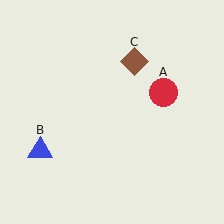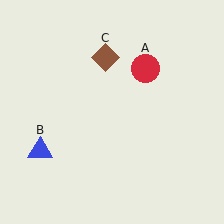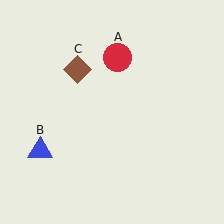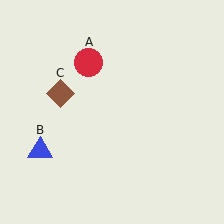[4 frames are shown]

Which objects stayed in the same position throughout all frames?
Blue triangle (object B) remained stationary.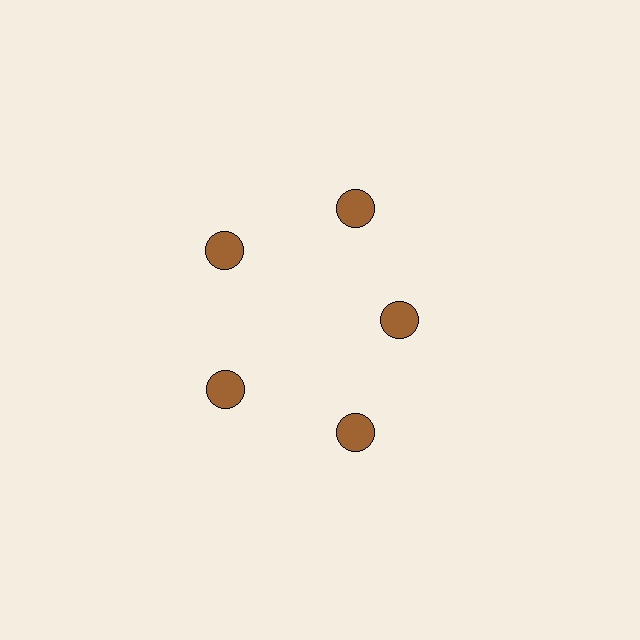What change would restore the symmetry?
The symmetry would be restored by moving it outward, back onto the ring so that all 5 circles sit at equal angles and equal distance from the center.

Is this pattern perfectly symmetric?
No. The 5 brown circles are arranged in a ring, but one element near the 3 o'clock position is pulled inward toward the center, breaking the 5-fold rotational symmetry.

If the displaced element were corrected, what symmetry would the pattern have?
It would have 5-fold rotational symmetry — the pattern would map onto itself every 72 degrees.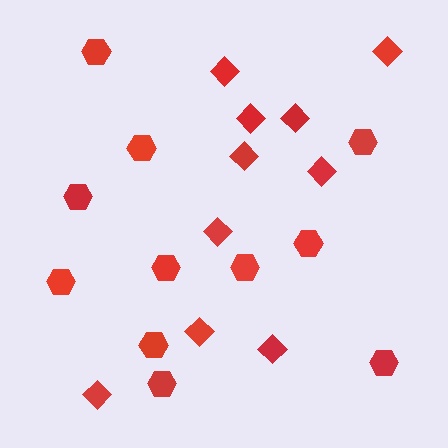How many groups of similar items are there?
There are 2 groups: one group of hexagons (11) and one group of diamonds (10).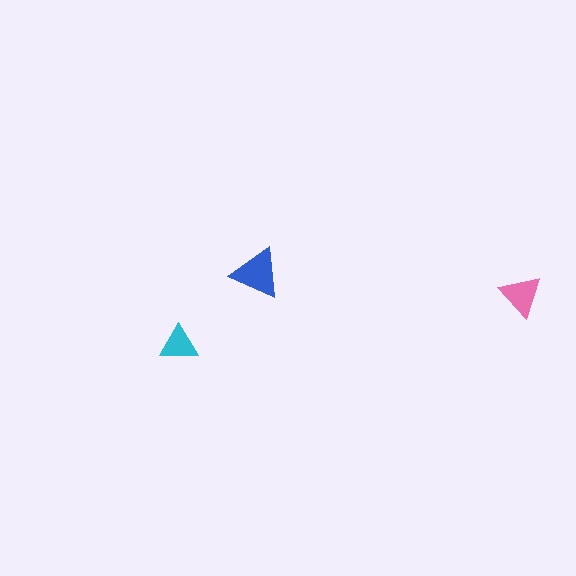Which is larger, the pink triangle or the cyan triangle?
The pink one.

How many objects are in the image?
There are 3 objects in the image.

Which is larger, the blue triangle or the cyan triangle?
The blue one.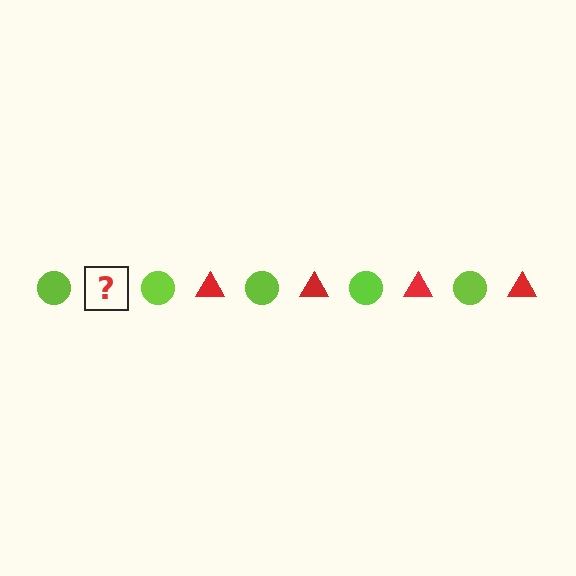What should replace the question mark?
The question mark should be replaced with a red triangle.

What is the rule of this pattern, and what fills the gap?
The rule is that the pattern alternates between lime circle and red triangle. The gap should be filled with a red triangle.